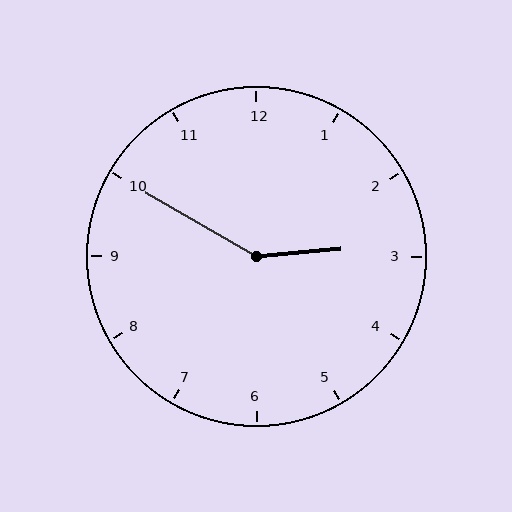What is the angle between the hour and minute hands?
Approximately 145 degrees.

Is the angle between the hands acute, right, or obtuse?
It is obtuse.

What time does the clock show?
2:50.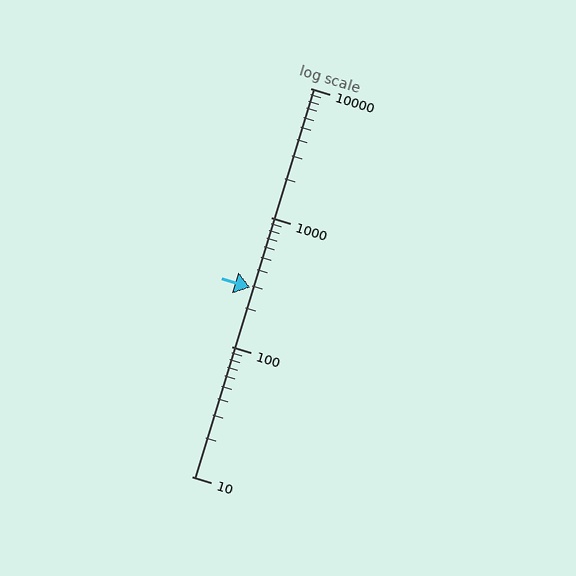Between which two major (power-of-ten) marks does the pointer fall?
The pointer is between 100 and 1000.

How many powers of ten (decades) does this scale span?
The scale spans 3 decades, from 10 to 10000.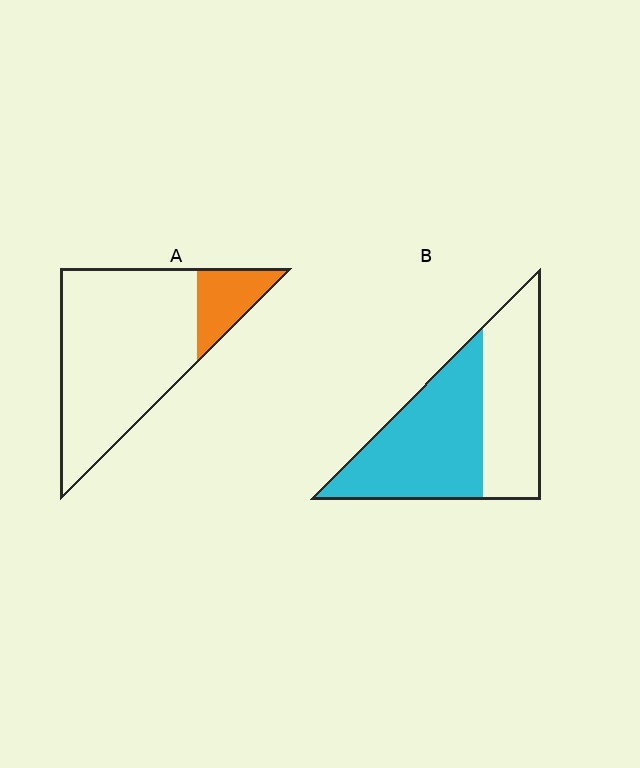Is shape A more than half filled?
No.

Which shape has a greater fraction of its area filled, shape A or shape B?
Shape B.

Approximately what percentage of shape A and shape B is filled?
A is approximately 15% and B is approximately 55%.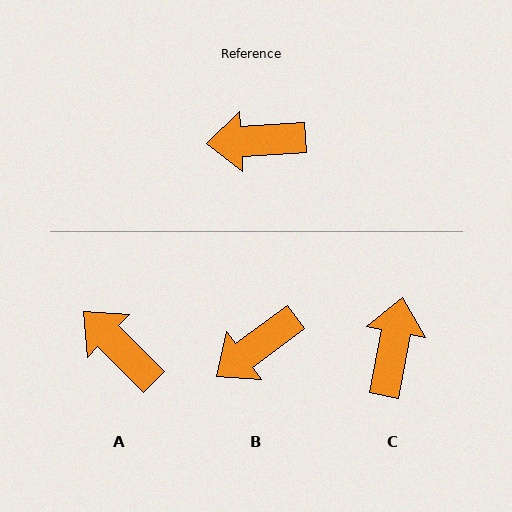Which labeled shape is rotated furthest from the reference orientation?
C, about 104 degrees away.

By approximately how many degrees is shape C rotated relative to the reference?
Approximately 104 degrees clockwise.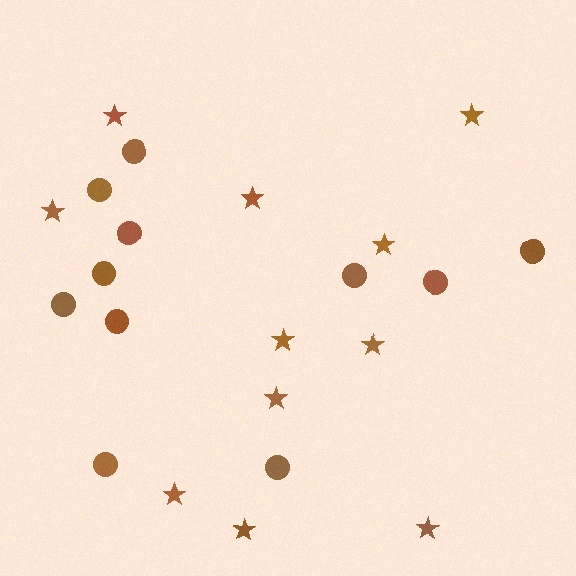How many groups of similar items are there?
There are 2 groups: one group of circles (11) and one group of stars (11).